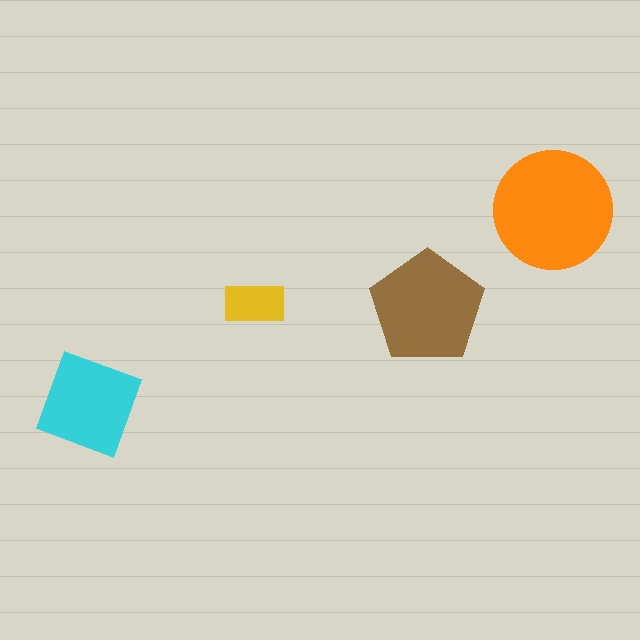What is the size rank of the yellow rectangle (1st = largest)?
4th.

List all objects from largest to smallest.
The orange circle, the brown pentagon, the cyan diamond, the yellow rectangle.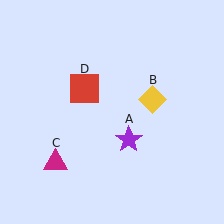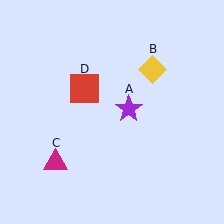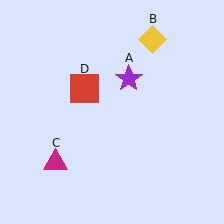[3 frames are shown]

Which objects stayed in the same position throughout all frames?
Magenta triangle (object C) and red square (object D) remained stationary.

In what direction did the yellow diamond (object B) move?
The yellow diamond (object B) moved up.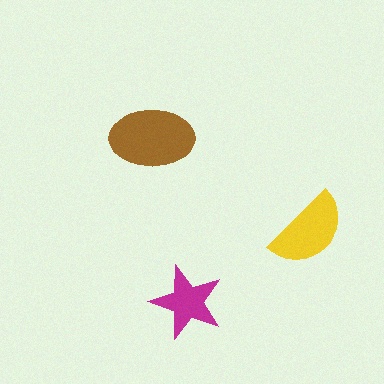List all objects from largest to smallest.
The brown ellipse, the yellow semicircle, the magenta star.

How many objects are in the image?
There are 3 objects in the image.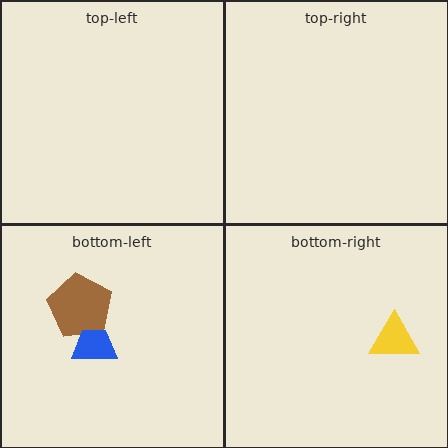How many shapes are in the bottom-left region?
2.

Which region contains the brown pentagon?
The bottom-left region.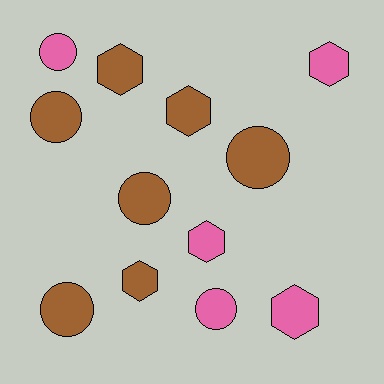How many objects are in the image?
There are 12 objects.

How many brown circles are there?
There are 4 brown circles.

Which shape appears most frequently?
Circle, with 6 objects.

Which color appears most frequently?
Brown, with 7 objects.